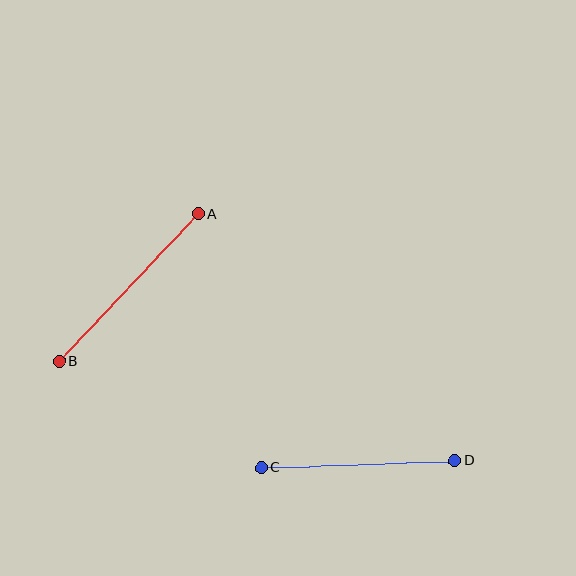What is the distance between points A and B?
The distance is approximately 202 pixels.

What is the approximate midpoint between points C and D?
The midpoint is at approximately (358, 464) pixels.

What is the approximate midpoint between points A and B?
The midpoint is at approximately (129, 288) pixels.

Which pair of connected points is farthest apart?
Points A and B are farthest apart.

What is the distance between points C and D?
The distance is approximately 194 pixels.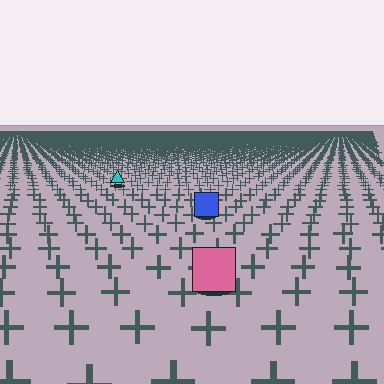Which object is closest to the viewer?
The pink square is closest. The texture marks near it are larger and more spread out.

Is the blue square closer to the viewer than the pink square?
No. The pink square is closer — you can tell from the texture gradient: the ground texture is coarser near it.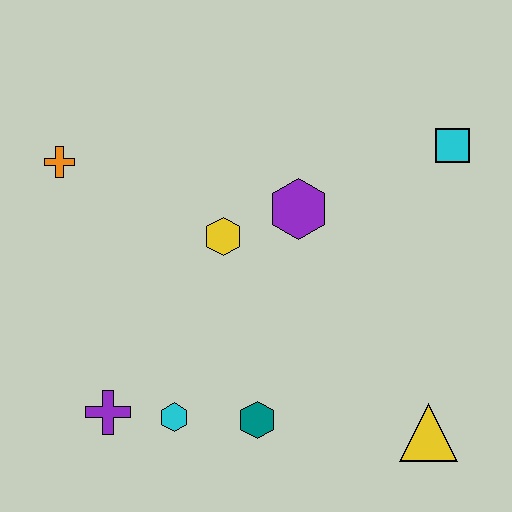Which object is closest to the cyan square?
The purple hexagon is closest to the cyan square.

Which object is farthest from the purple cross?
The cyan square is farthest from the purple cross.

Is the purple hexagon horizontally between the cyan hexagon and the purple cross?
No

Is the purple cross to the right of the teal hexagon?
No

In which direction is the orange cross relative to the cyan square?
The orange cross is to the left of the cyan square.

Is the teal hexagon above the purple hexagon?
No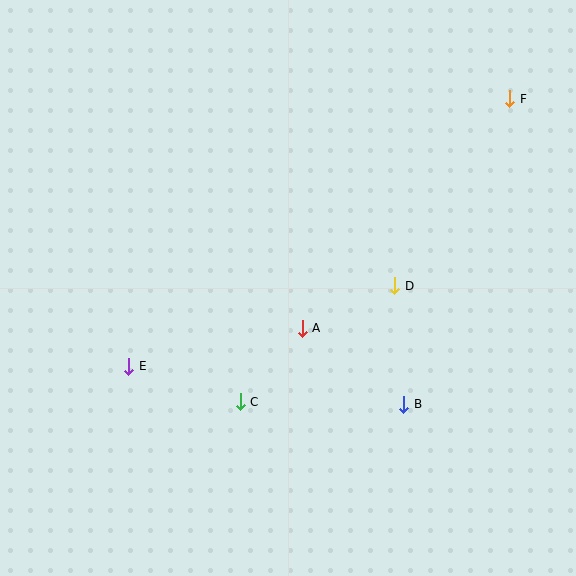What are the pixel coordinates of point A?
Point A is at (302, 328).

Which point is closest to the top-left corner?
Point E is closest to the top-left corner.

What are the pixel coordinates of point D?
Point D is at (395, 286).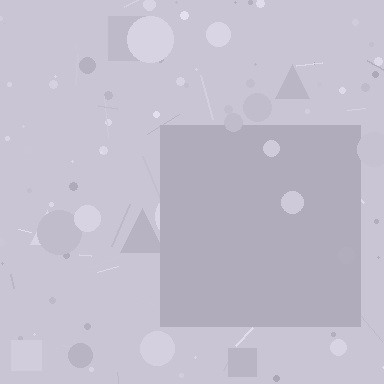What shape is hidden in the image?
A square is hidden in the image.